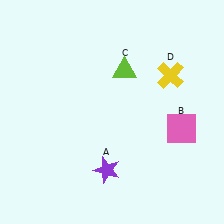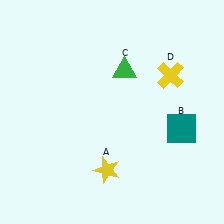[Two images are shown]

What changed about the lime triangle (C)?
In Image 1, C is lime. In Image 2, it changed to green.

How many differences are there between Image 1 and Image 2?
There are 3 differences between the two images.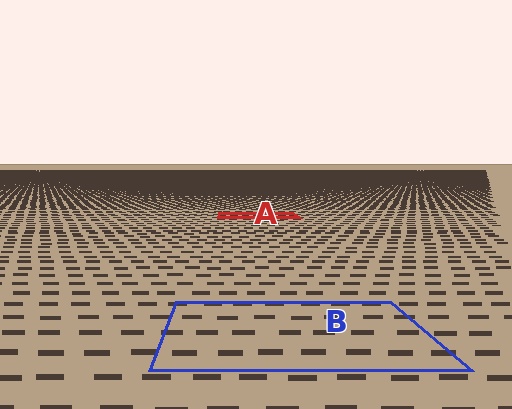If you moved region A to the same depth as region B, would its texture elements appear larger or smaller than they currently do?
They would appear larger. At a closer depth, the same texture elements are projected at a bigger on-screen size.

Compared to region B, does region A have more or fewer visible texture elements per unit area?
Region A has more texture elements per unit area — they are packed more densely because it is farther away.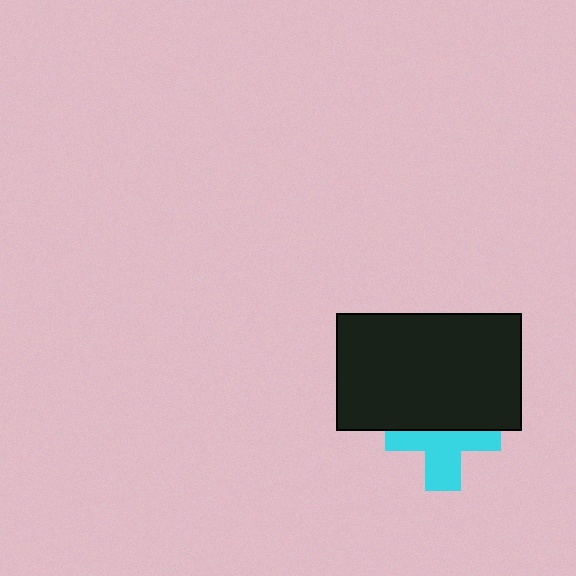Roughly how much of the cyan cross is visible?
About half of it is visible (roughly 53%).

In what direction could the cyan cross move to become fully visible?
The cyan cross could move down. That would shift it out from behind the black rectangle entirely.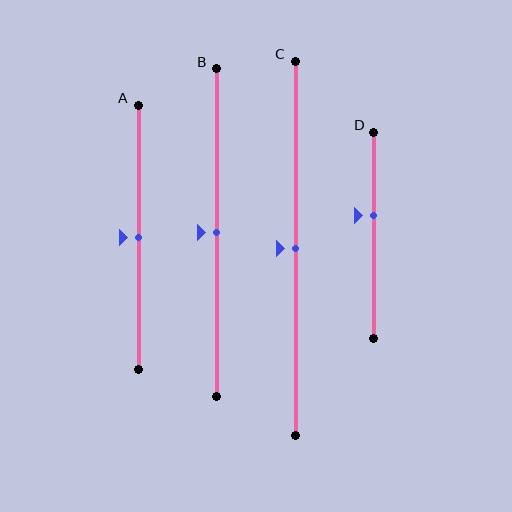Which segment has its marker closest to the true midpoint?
Segment A has its marker closest to the true midpoint.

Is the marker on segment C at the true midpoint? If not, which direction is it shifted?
Yes, the marker on segment C is at the true midpoint.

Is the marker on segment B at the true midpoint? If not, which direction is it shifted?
Yes, the marker on segment B is at the true midpoint.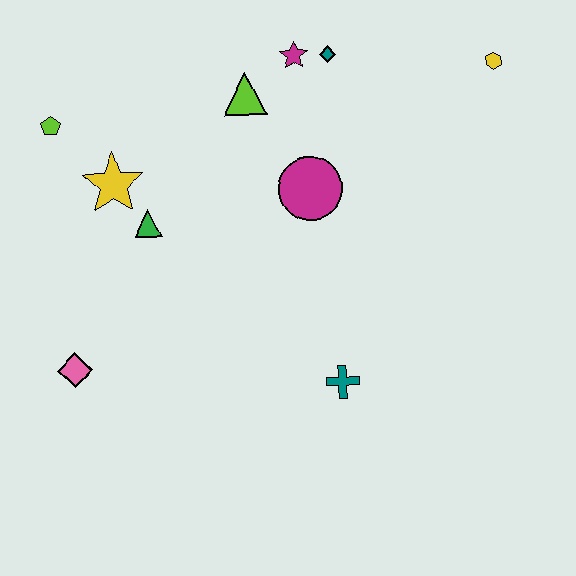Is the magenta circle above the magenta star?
No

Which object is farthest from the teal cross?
The lime pentagon is farthest from the teal cross.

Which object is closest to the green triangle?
The yellow star is closest to the green triangle.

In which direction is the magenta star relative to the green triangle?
The magenta star is above the green triangle.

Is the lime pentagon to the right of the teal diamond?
No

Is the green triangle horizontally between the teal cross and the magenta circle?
No